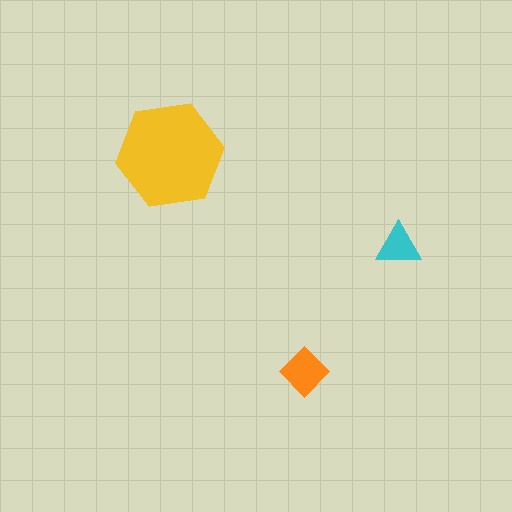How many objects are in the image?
There are 3 objects in the image.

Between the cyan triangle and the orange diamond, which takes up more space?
The orange diamond.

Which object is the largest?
The yellow hexagon.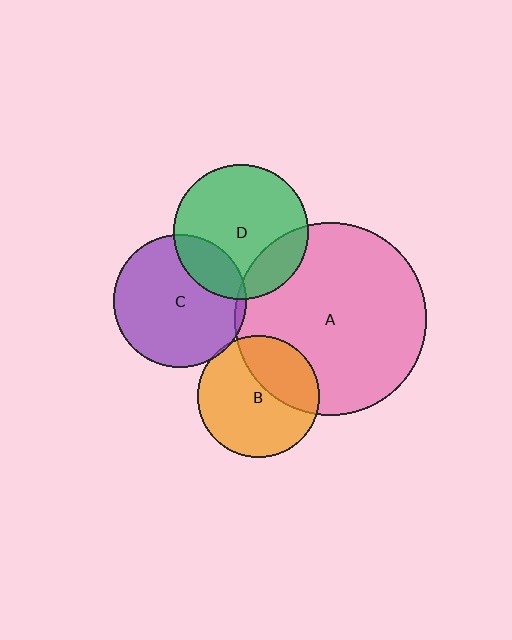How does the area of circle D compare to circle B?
Approximately 1.2 times.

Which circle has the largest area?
Circle A (pink).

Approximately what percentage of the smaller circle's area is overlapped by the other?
Approximately 20%.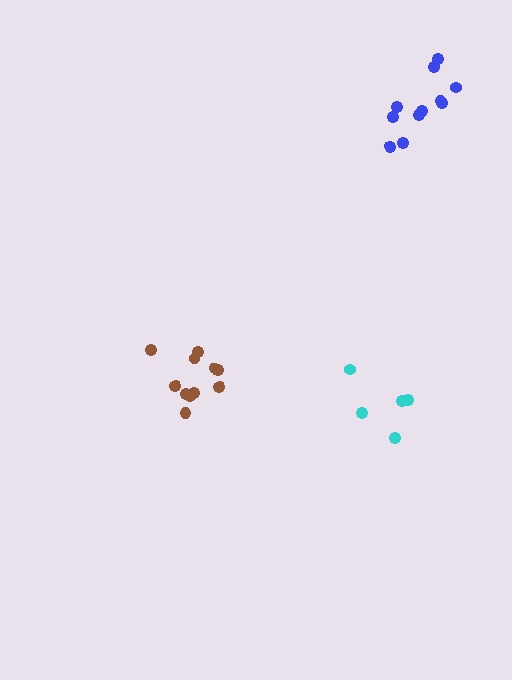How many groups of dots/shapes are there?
There are 3 groups.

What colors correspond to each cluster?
The clusters are colored: cyan, blue, brown.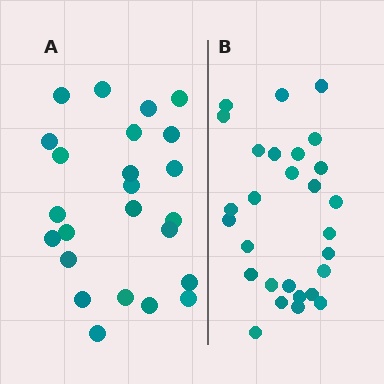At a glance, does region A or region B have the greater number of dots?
Region B (the right region) has more dots.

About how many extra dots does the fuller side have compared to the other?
Region B has about 4 more dots than region A.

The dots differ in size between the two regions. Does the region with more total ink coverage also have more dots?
No. Region A has more total ink coverage because its dots are larger, but region B actually contains more individual dots. Total area can be misleading — the number of items is what matters here.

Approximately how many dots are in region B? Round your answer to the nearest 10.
About 30 dots. (The exact count is 28, which rounds to 30.)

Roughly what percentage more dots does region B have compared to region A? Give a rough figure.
About 15% more.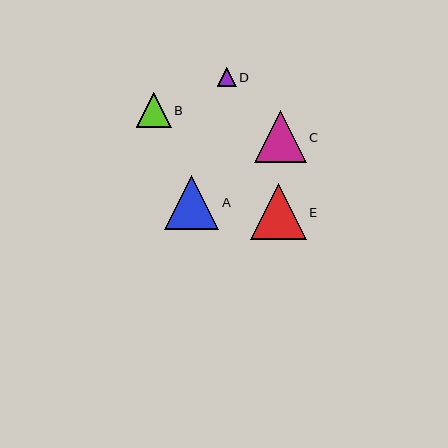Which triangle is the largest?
Triangle E is the largest with a size of approximately 56 pixels.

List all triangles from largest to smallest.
From largest to smallest: E, A, C, B, D.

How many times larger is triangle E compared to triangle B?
Triangle E is approximately 1.6 times the size of triangle B.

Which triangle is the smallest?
Triangle D is the smallest with a size of approximately 19 pixels.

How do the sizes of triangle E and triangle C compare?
Triangle E and triangle C are approximately the same size.